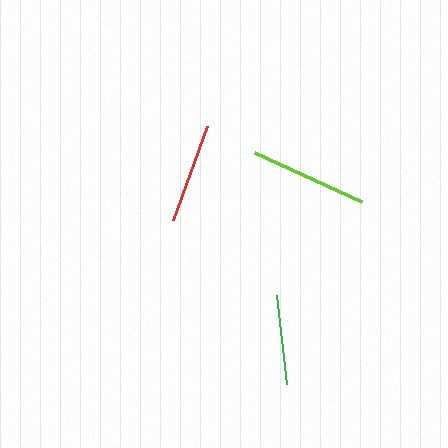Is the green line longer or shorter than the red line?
The red line is longer than the green line.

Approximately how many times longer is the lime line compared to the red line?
The lime line is approximately 1.2 times the length of the red line.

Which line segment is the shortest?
The green line is the shortest at approximately 90 pixels.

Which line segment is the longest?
The lime line is the longest at approximately 118 pixels.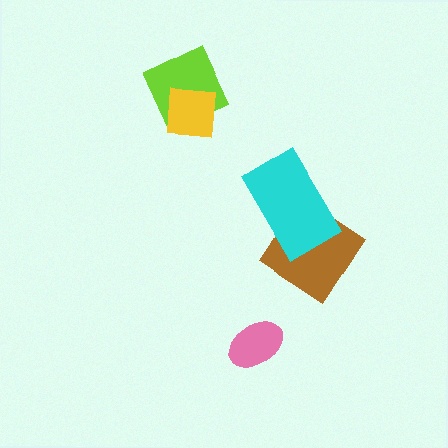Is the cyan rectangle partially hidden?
No, no other shape covers it.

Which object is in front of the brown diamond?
The cyan rectangle is in front of the brown diamond.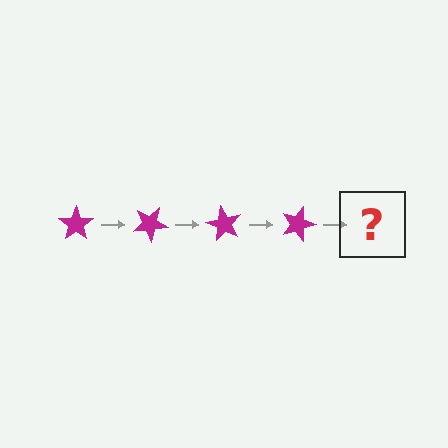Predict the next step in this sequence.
The next step is a magenta star rotated 120 degrees.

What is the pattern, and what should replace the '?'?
The pattern is that the star rotates 30 degrees each step. The '?' should be a magenta star rotated 120 degrees.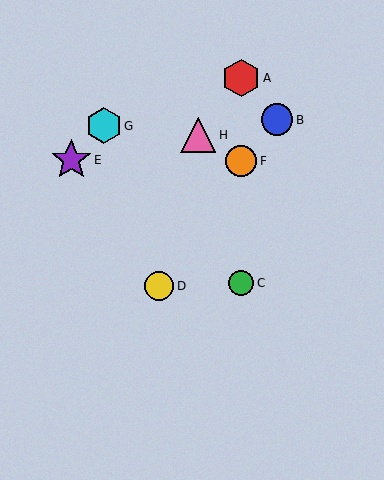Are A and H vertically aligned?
No, A is at x≈241 and H is at x≈198.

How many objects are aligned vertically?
3 objects (A, C, F) are aligned vertically.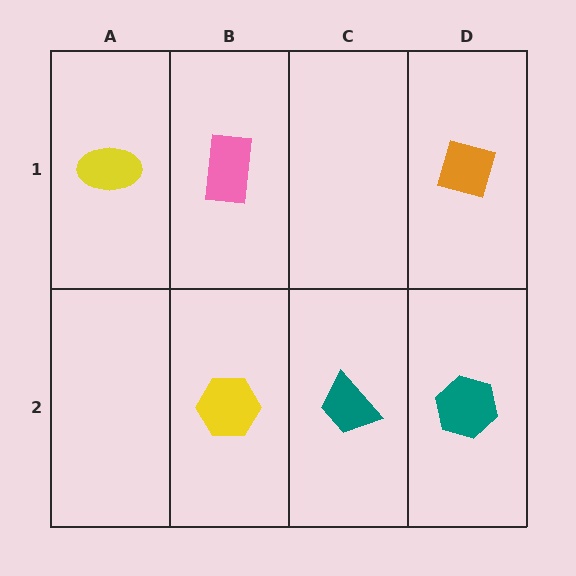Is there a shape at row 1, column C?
No, that cell is empty.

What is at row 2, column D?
A teal hexagon.